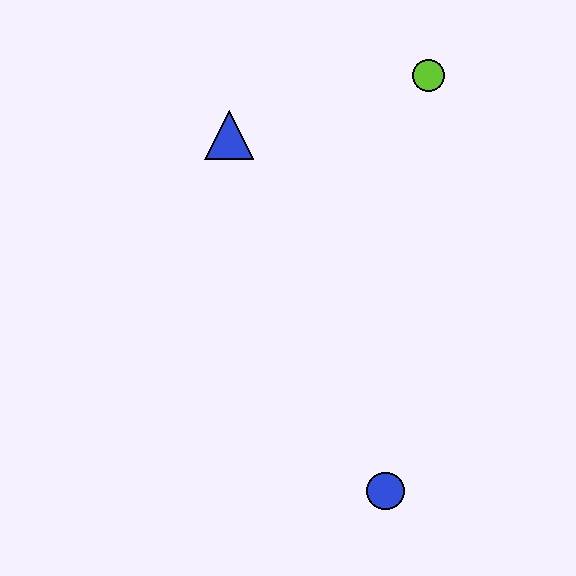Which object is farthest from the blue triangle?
The blue circle is farthest from the blue triangle.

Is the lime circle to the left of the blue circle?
No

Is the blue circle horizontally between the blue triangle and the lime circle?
Yes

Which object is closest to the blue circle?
The blue triangle is closest to the blue circle.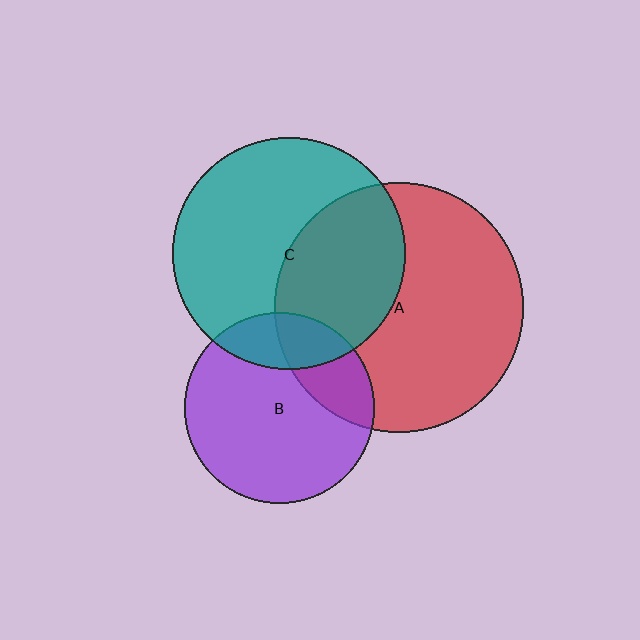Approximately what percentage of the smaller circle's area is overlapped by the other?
Approximately 25%.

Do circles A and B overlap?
Yes.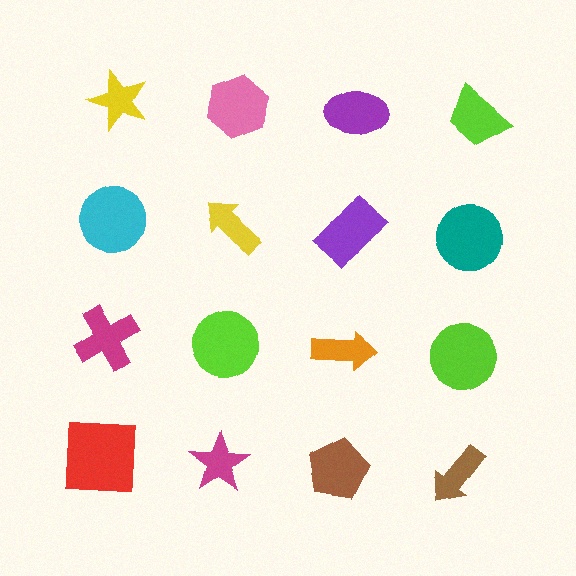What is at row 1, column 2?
A pink hexagon.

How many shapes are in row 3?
4 shapes.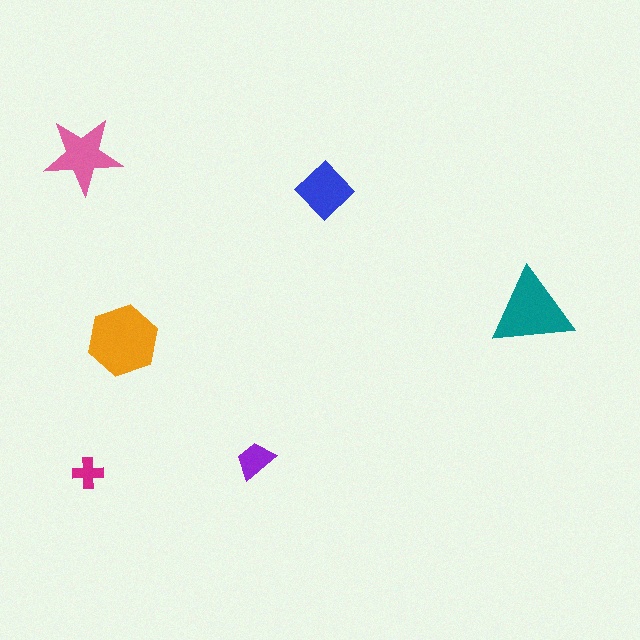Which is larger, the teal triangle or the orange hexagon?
The orange hexagon.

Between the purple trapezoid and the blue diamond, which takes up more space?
The blue diamond.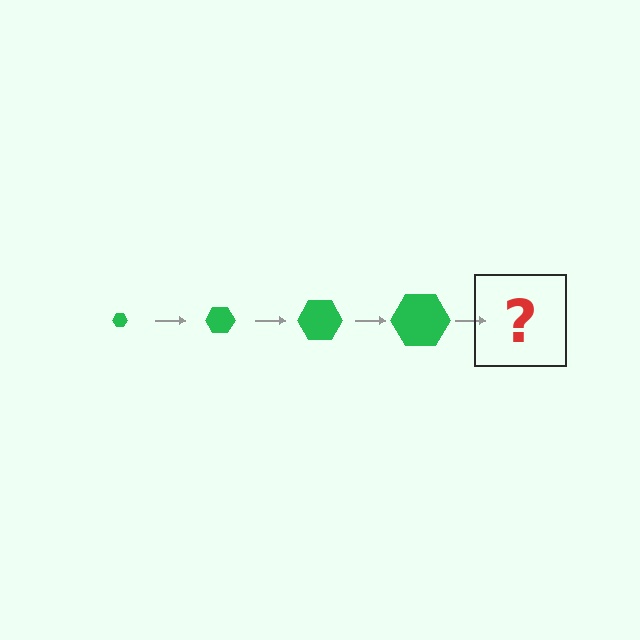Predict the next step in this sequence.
The next step is a green hexagon, larger than the previous one.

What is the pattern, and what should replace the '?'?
The pattern is that the hexagon gets progressively larger each step. The '?' should be a green hexagon, larger than the previous one.